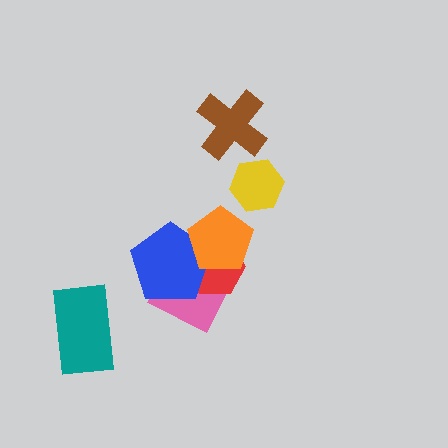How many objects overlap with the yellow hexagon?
0 objects overlap with the yellow hexagon.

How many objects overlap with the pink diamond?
3 objects overlap with the pink diamond.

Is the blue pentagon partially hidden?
Yes, it is partially covered by another shape.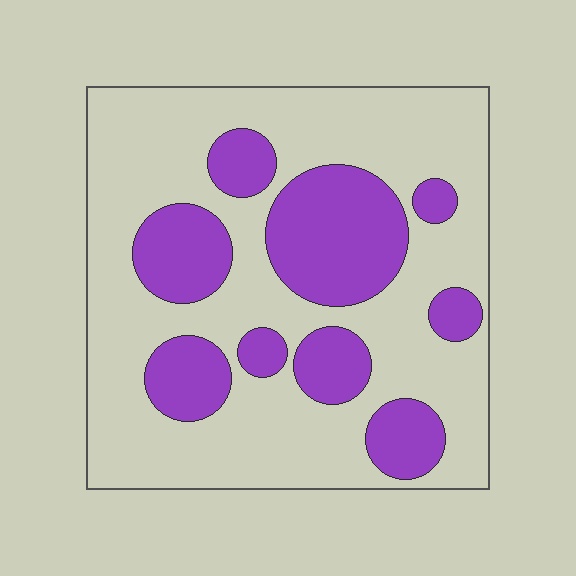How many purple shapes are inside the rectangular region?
9.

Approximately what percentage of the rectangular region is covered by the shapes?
Approximately 30%.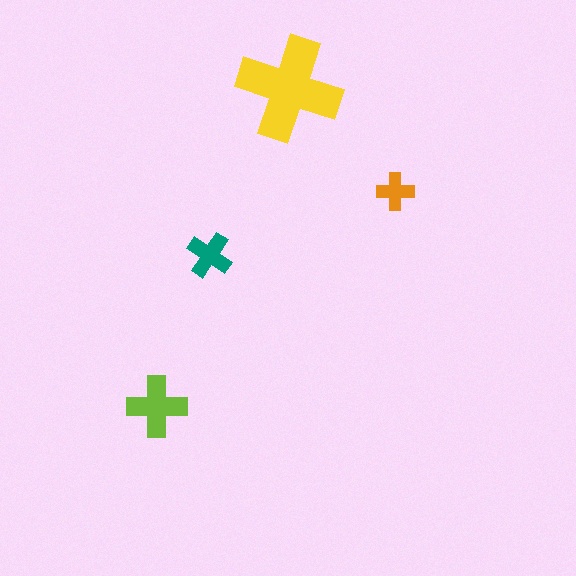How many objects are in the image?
There are 4 objects in the image.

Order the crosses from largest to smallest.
the yellow one, the lime one, the teal one, the orange one.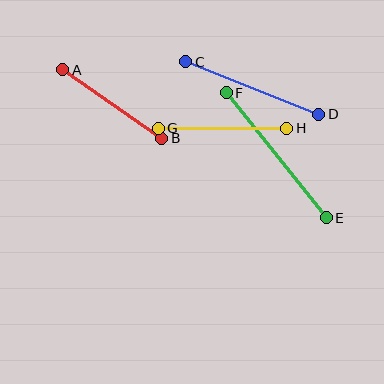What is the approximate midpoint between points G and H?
The midpoint is at approximately (222, 128) pixels.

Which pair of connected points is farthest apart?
Points E and F are farthest apart.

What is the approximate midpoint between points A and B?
The midpoint is at approximately (112, 104) pixels.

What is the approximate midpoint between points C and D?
The midpoint is at approximately (252, 88) pixels.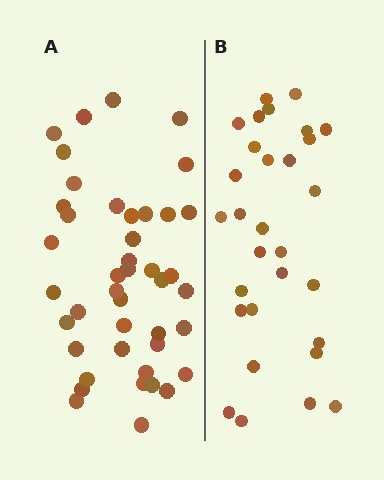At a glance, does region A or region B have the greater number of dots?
Region A (the left region) has more dots.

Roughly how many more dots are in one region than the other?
Region A has approximately 15 more dots than region B.